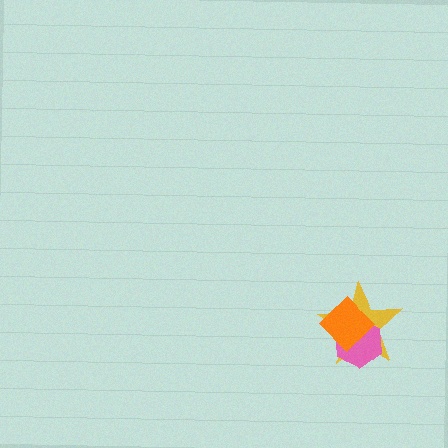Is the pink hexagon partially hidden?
Yes, it is partially covered by another shape.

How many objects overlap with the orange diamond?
2 objects overlap with the orange diamond.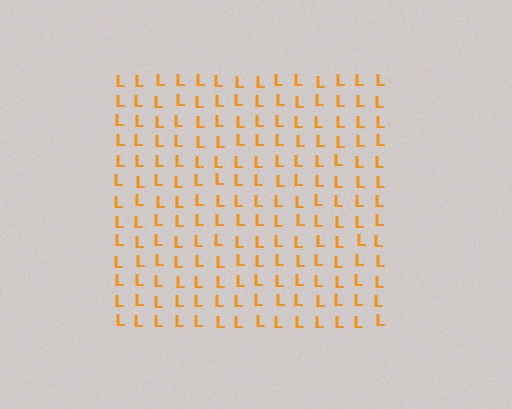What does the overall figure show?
The overall figure shows a square.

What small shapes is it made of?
It is made of small letter L's.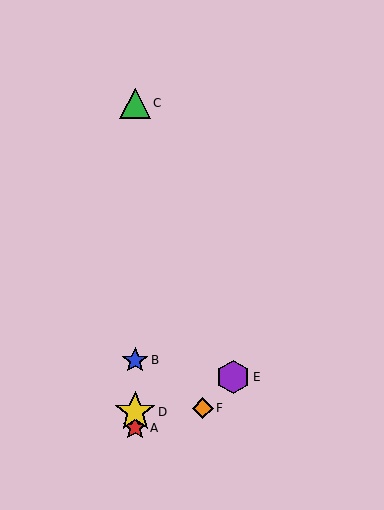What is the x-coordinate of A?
Object A is at x≈135.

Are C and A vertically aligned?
Yes, both are at x≈135.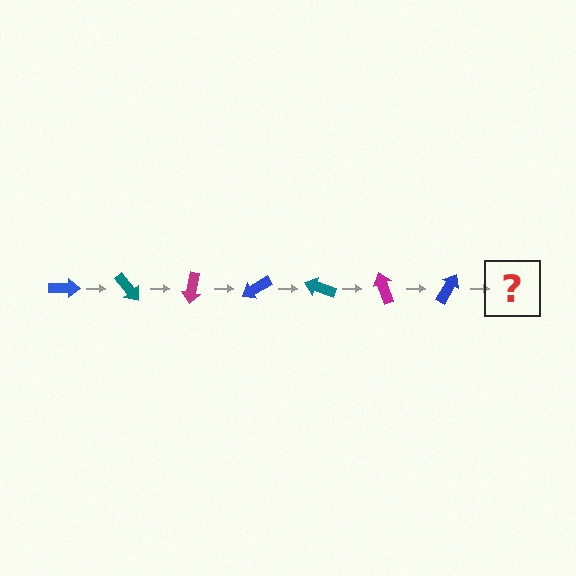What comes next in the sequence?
The next element should be a teal arrow, rotated 350 degrees from the start.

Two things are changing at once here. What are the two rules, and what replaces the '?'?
The two rules are that it rotates 50 degrees each step and the color cycles through blue, teal, and magenta. The '?' should be a teal arrow, rotated 350 degrees from the start.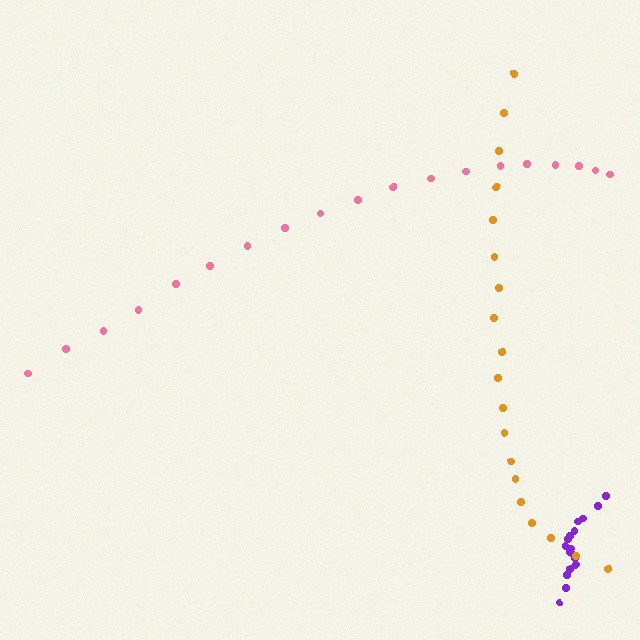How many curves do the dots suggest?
There are 3 distinct paths.